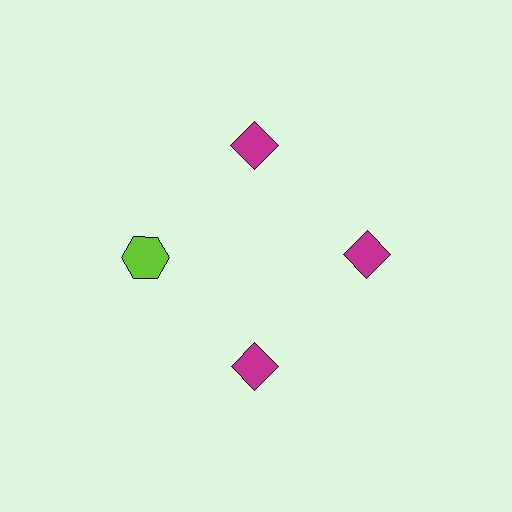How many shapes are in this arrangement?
There are 4 shapes arranged in a ring pattern.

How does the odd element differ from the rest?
It differs in both color (lime instead of magenta) and shape (hexagon instead of diamond).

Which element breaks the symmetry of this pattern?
The lime hexagon at roughly the 9 o'clock position breaks the symmetry. All other shapes are magenta diamonds.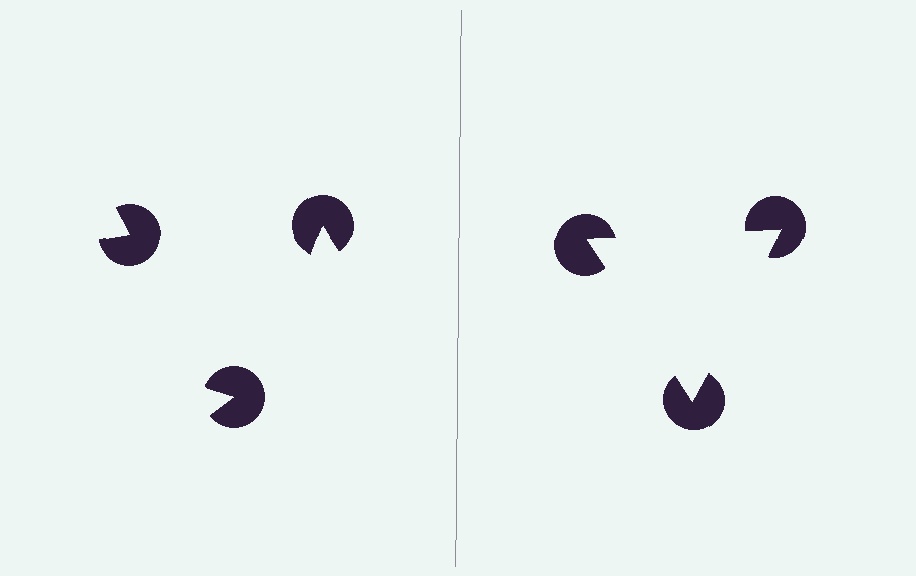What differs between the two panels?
The pac-man discs are positioned identically on both sides; only the wedge orientations differ. On the right they align to a triangle; on the left they are misaligned.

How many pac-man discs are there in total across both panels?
6 — 3 on each side.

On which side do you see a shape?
An illusory triangle appears on the right side. On the left side the wedge cuts are rotated, so no coherent shape forms.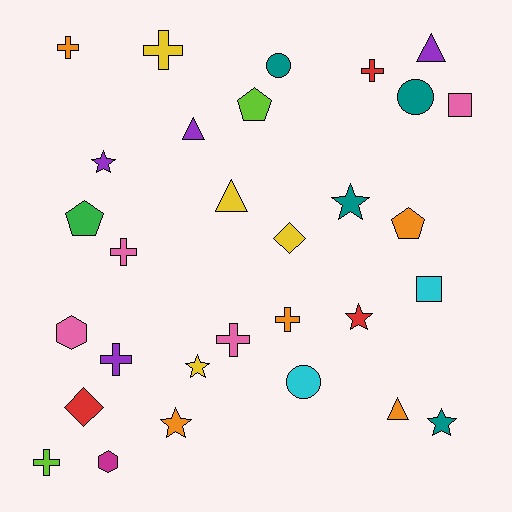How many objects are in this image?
There are 30 objects.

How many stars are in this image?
There are 6 stars.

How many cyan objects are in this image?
There are 2 cyan objects.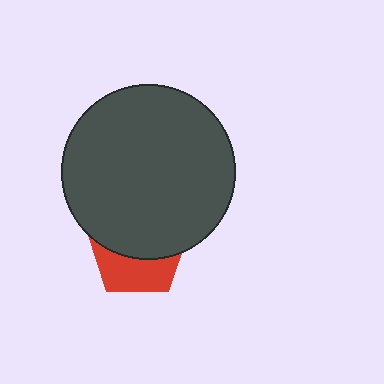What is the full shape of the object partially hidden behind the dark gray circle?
The partially hidden object is a red pentagon.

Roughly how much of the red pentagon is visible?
A small part of it is visible (roughly 41%).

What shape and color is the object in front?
The object in front is a dark gray circle.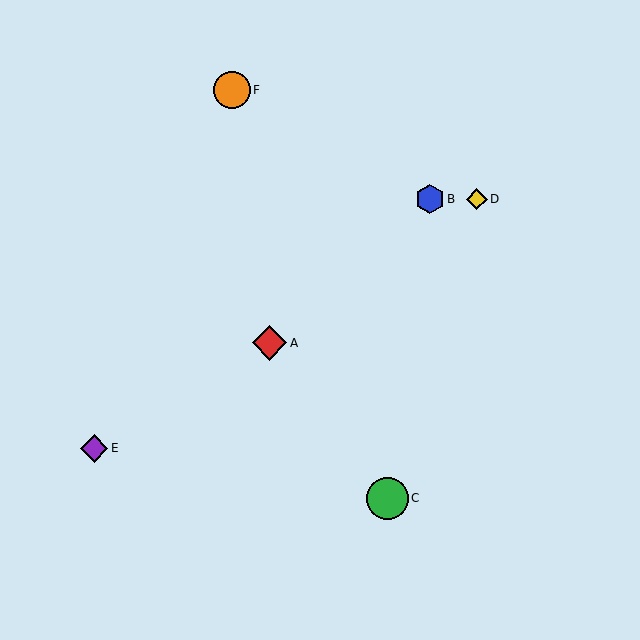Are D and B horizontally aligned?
Yes, both are at y≈199.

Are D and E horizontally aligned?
No, D is at y≈199 and E is at y≈448.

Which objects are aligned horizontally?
Objects B, D are aligned horizontally.